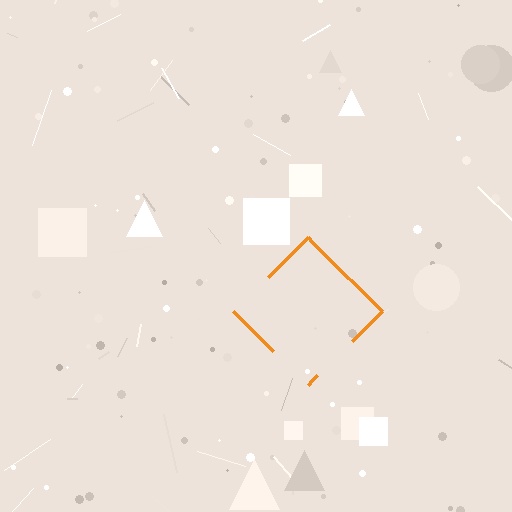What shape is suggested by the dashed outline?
The dashed outline suggests a diamond.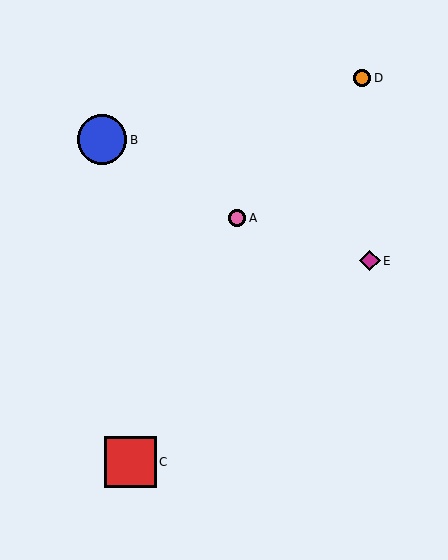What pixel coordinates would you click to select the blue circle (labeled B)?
Click at (102, 140) to select the blue circle B.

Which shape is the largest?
The red square (labeled C) is the largest.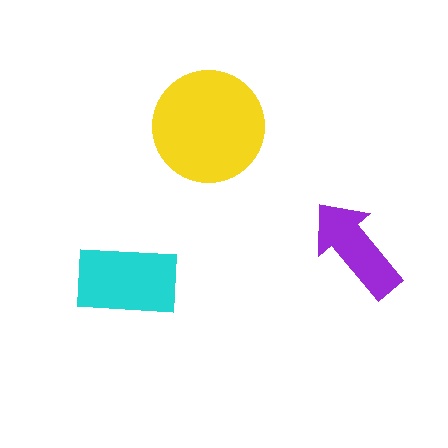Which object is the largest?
The yellow circle.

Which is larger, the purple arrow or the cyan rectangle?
The cyan rectangle.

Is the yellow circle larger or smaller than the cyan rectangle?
Larger.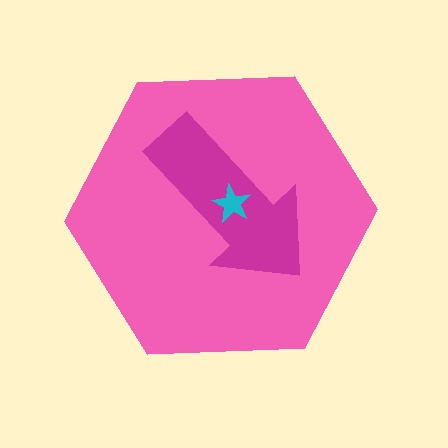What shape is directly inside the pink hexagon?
The magenta arrow.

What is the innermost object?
The cyan star.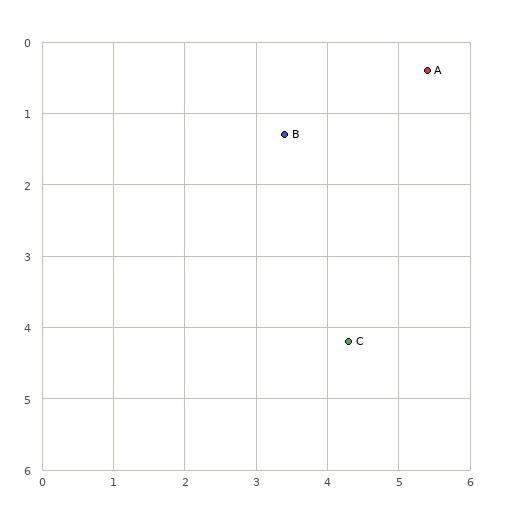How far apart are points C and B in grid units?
Points C and B are about 3.0 grid units apart.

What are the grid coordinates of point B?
Point B is at approximately (3.4, 1.3).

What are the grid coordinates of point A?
Point A is at approximately (5.4, 0.4).